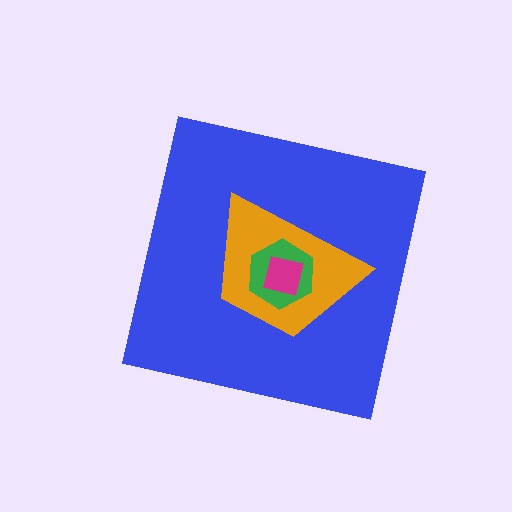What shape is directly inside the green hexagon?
The magenta square.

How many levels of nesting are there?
4.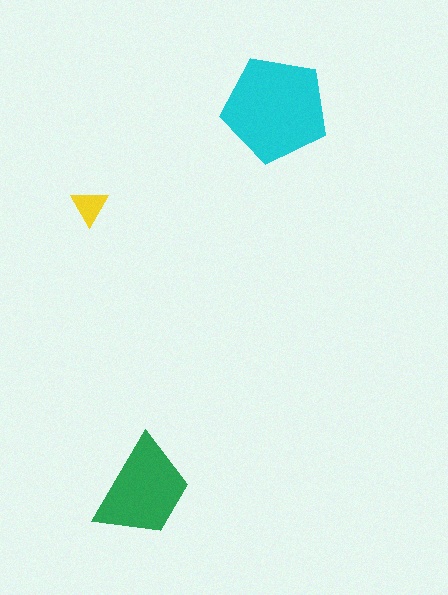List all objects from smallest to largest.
The yellow triangle, the green trapezoid, the cyan pentagon.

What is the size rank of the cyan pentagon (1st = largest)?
1st.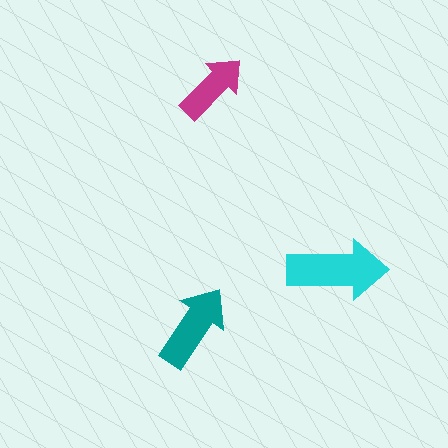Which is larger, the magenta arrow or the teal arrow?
The teal one.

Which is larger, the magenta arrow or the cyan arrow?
The cyan one.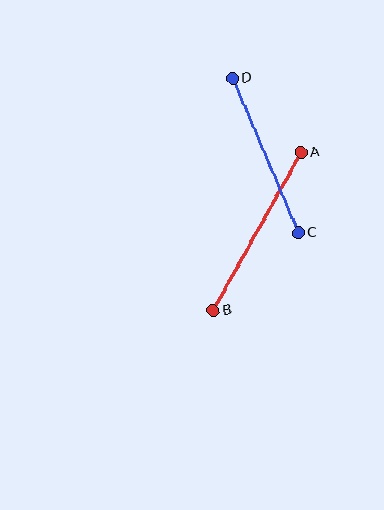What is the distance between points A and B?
The distance is approximately 181 pixels.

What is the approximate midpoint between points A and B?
The midpoint is at approximately (257, 231) pixels.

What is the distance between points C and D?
The distance is approximately 168 pixels.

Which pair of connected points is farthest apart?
Points A and B are farthest apart.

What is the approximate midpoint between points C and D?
The midpoint is at approximately (265, 155) pixels.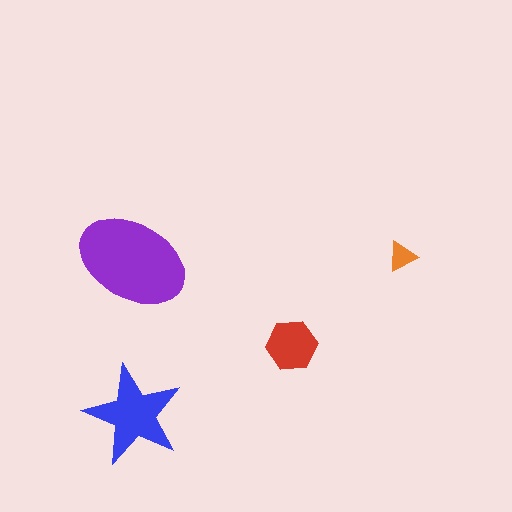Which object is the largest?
The purple ellipse.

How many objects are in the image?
There are 4 objects in the image.